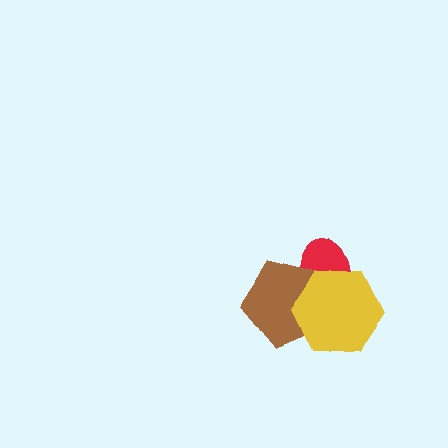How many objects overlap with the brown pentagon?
2 objects overlap with the brown pentagon.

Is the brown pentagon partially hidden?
Yes, it is partially covered by another shape.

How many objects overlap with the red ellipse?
2 objects overlap with the red ellipse.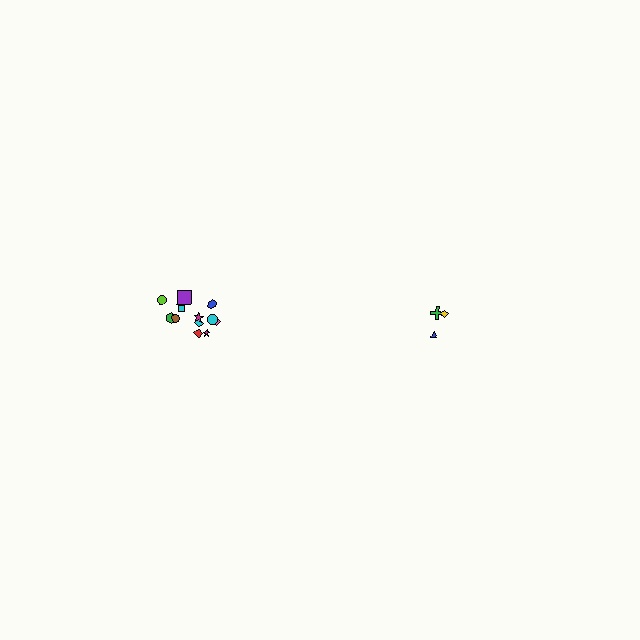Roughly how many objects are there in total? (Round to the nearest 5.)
Roughly 15 objects in total.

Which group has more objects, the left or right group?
The left group.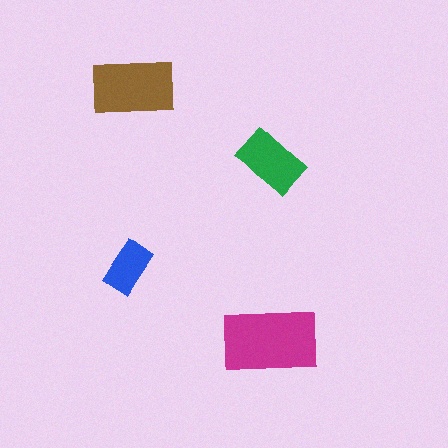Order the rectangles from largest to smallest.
the magenta one, the brown one, the green one, the blue one.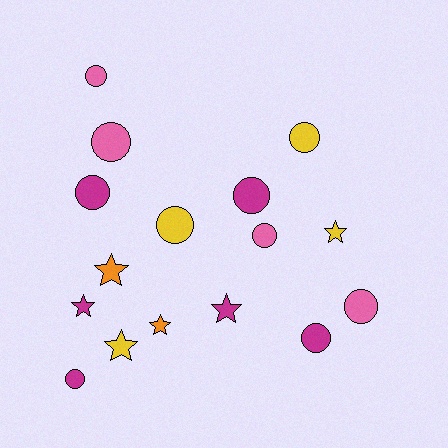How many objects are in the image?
There are 16 objects.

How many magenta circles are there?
There are 4 magenta circles.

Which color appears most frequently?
Magenta, with 6 objects.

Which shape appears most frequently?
Circle, with 10 objects.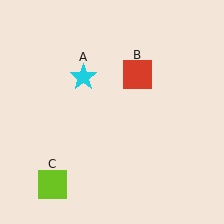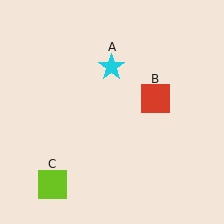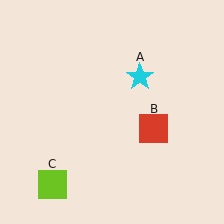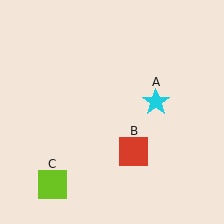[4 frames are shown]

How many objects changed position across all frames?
2 objects changed position: cyan star (object A), red square (object B).